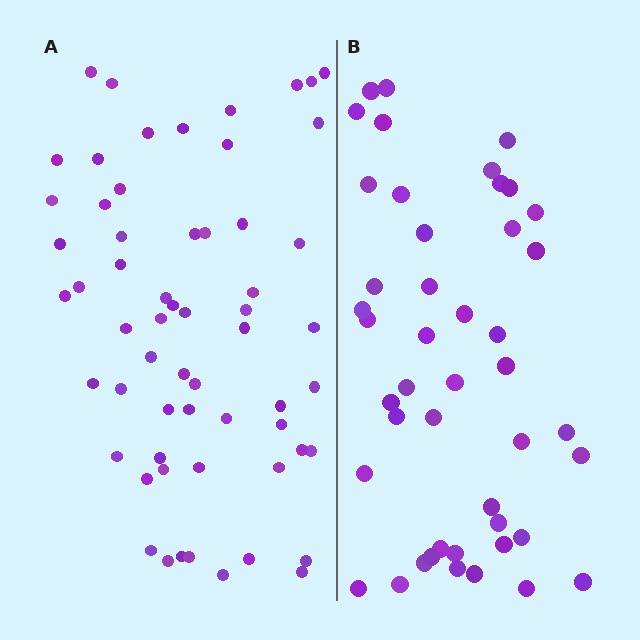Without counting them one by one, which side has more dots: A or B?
Region A (the left region) has more dots.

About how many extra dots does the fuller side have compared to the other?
Region A has approximately 15 more dots than region B.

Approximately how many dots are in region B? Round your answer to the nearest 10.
About 40 dots. (The exact count is 45, which rounds to 40.)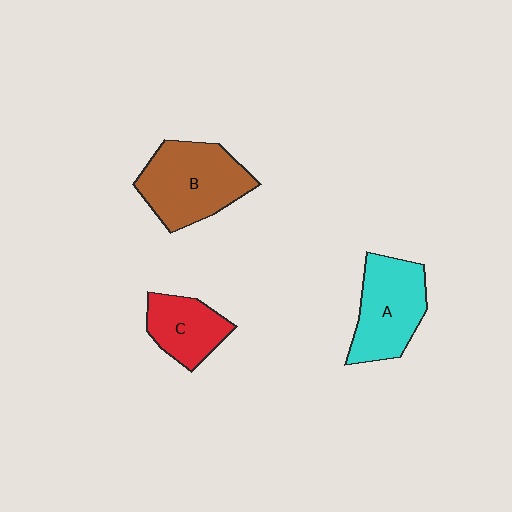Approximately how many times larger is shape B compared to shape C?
Approximately 1.7 times.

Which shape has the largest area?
Shape B (brown).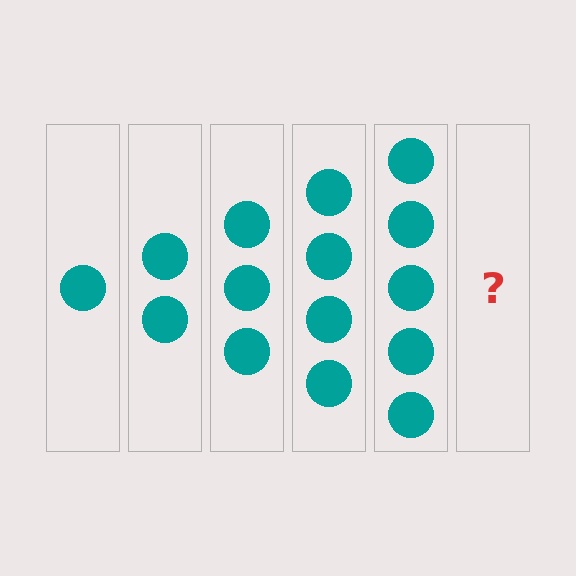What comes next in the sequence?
The next element should be 6 circles.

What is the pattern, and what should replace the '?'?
The pattern is that each step adds one more circle. The '?' should be 6 circles.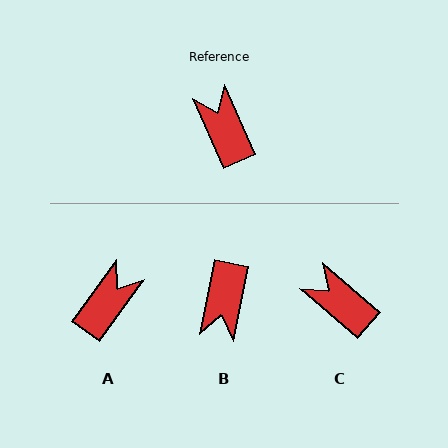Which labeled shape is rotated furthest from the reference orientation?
B, about 145 degrees away.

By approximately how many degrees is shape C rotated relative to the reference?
Approximately 26 degrees counter-clockwise.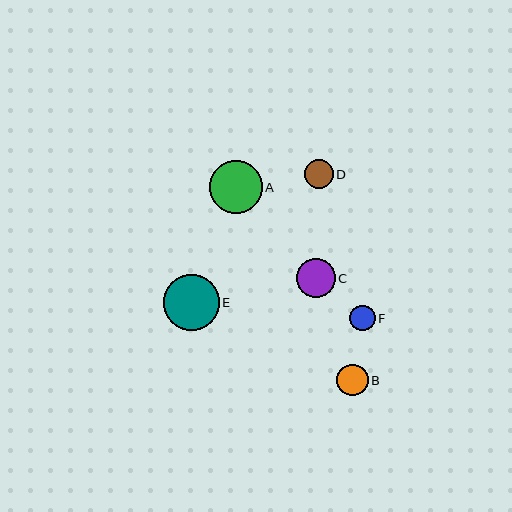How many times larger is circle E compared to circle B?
Circle E is approximately 1.8 times the size of circle B.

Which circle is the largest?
Circle E is the largest with a size of approximately 56 pixels.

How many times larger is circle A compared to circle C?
Circle A is approximately 1.4 times the size of circle C.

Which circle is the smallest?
Circle F is the smallest with a size of approximately 26 pixels.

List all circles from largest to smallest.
From largest to smallest: E, A, C, B, D, F.